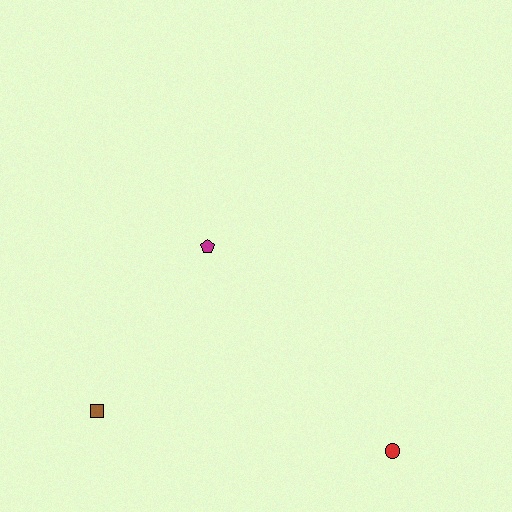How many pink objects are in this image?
There are no pink objects.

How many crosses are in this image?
There are no crosses.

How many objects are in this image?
There are 3 objects.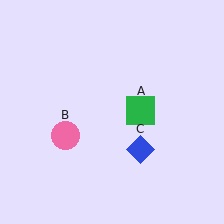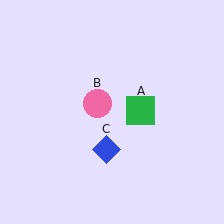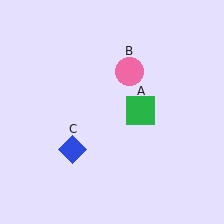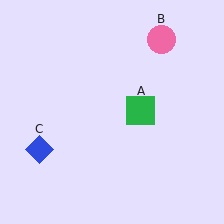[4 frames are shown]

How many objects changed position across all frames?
2 objects changed position: pink circle (object B), blue diamond (object C).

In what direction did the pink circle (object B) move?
The pink circle (object B) moved up and to the right.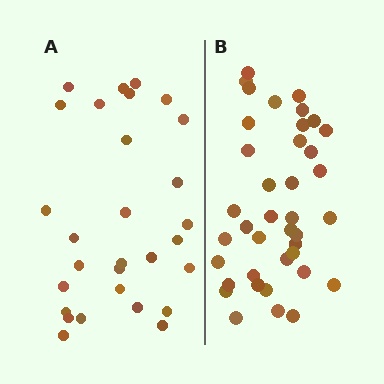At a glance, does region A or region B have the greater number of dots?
Region B (the right region) has more dots.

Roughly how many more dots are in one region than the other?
Region B has roughly 10 or so more dots than region A.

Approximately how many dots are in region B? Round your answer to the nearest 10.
About 40 dots. (The exact count is 39, which rounds to 40.)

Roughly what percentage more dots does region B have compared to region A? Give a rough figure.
About 35% more.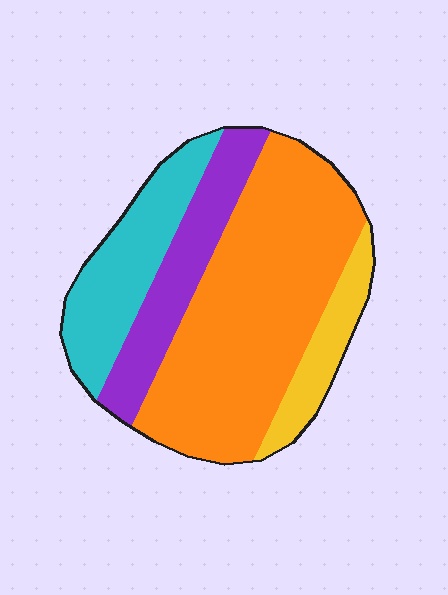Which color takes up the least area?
Yellow, at roughly 10%.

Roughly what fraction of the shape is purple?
Purple takes up about one sixth (1/6) of the shape.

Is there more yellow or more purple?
Purple.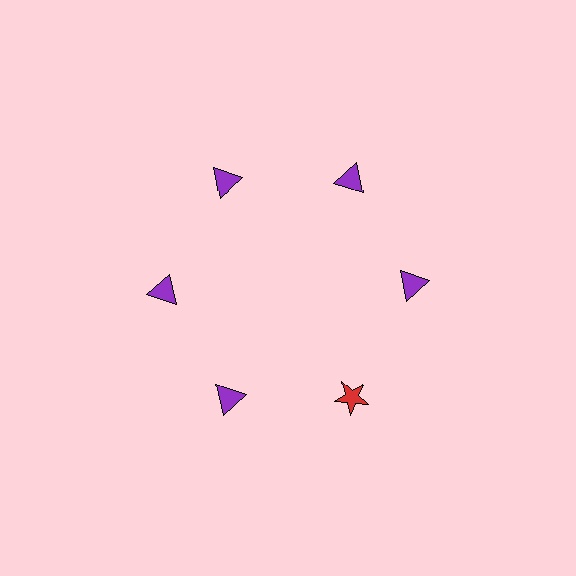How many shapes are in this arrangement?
There are 6 shapes arranged in a ring pattern.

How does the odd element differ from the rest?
It differs in both color (red instead of purple) and shape (star instead of triangle).